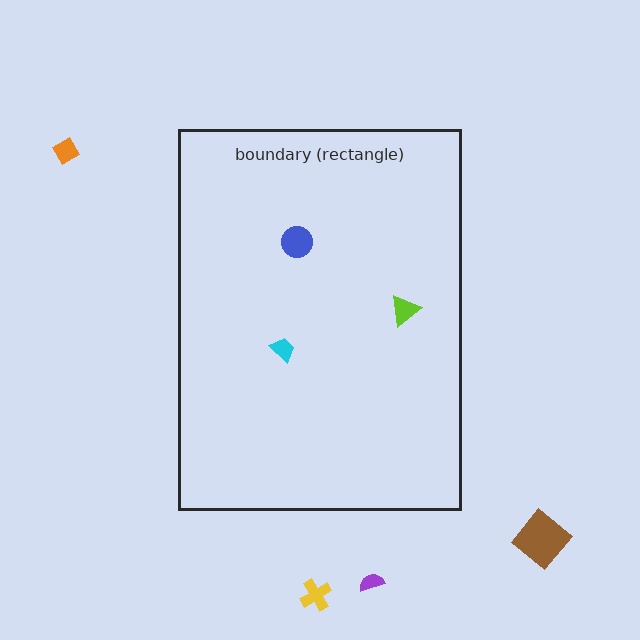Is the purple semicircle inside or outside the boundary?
Outside.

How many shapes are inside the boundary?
3 inside, 4 outside.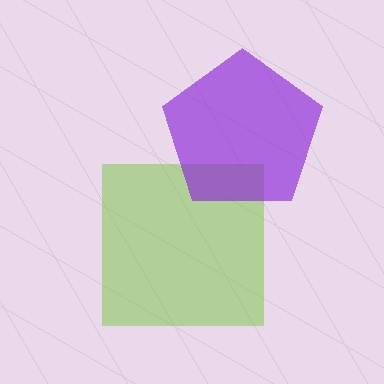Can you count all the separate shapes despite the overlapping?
Yes, there are 2 separate shapes.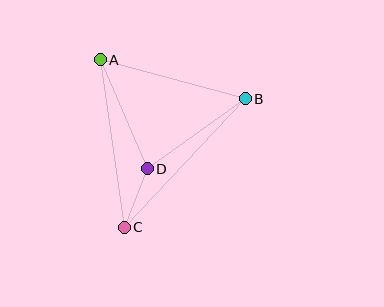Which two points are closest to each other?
Points C and D are closest to each other.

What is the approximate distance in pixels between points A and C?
The distance between A and C is approximately 169 pixels.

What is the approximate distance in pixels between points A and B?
The distance between A and B is approximately 150 pixels.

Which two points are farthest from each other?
Points B and C are farthest from each other.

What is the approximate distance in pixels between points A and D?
The distance between A and D is approximately 119 pixels.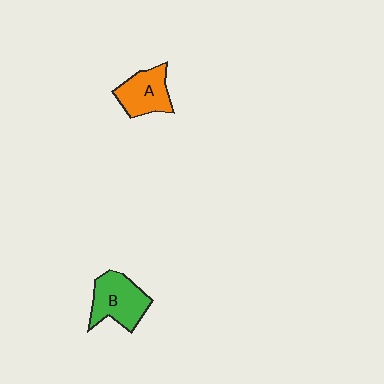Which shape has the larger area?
Shape B (green).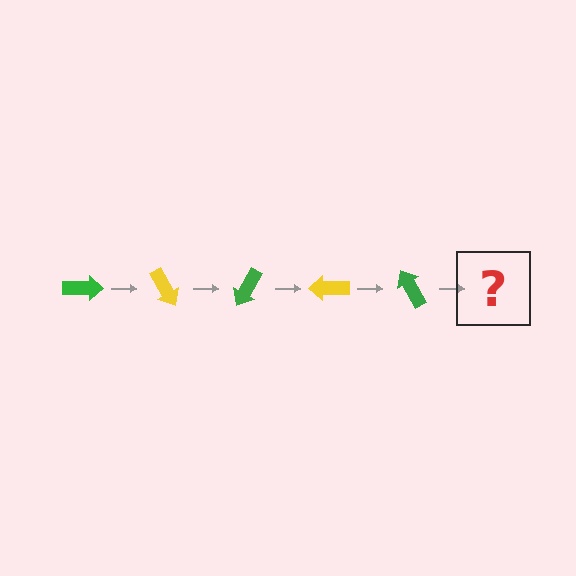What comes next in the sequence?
The next element should be a yellow arrow, rotated 300 degrees from the start.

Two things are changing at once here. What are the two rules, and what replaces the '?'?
The two rules are that it rotates 60 degrees each step and the color cycles through green and yellow. The '?' should be a yellow arrow, rotated 300 degrees from the start.